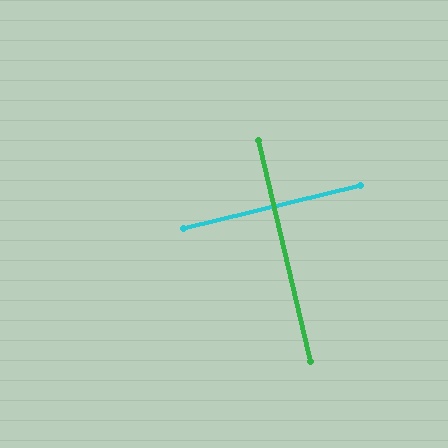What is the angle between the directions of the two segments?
Approximately 89 degrees.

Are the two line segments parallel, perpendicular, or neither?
Perpendicular — they meet at approximately 89°.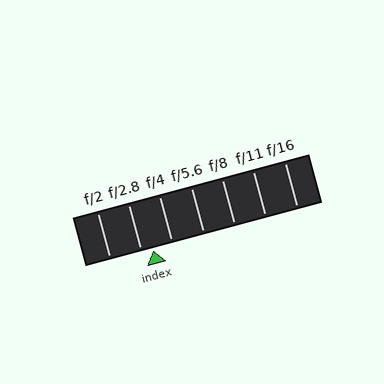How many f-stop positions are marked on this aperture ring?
There are 7 f-stop positions marked.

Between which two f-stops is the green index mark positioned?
The index mark is between f/2.8 and f/4.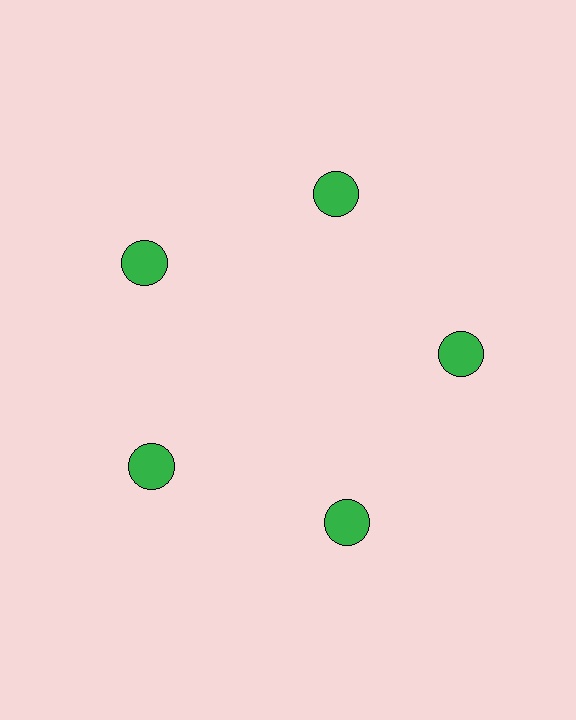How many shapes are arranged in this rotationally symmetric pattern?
There are 5 shapes, arranged in 5 groups of 1.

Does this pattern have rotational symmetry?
Yes, this pattern has 5-fold rotational symmetry. It looks the same after rotating 72 degrees around the center.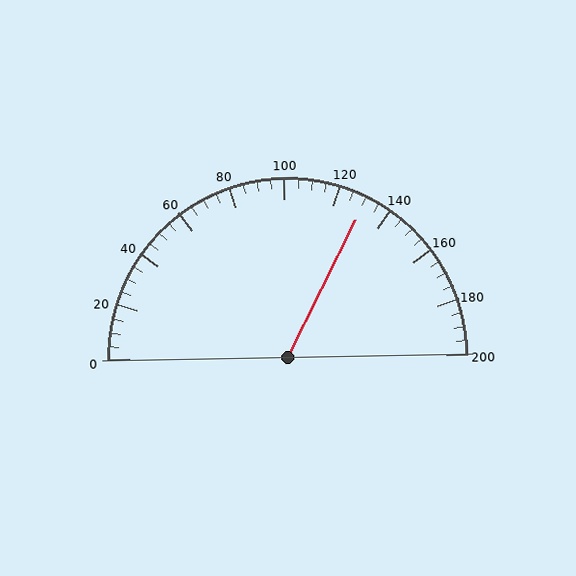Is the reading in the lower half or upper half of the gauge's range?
The reading is in the upper half of the range (0 to 200).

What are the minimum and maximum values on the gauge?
The gauge ranges from 0 to 200.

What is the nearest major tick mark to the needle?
The nearest major tick mark is 120.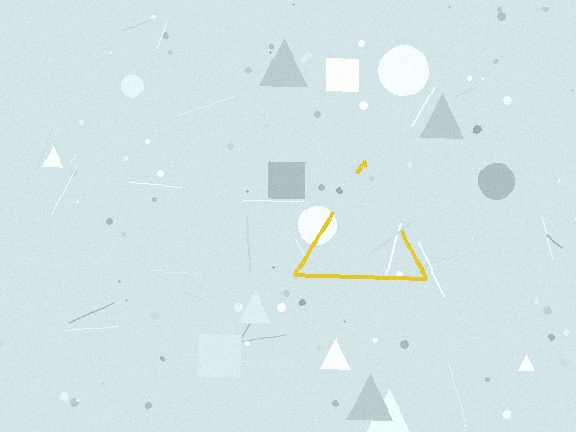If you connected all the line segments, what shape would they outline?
They would outline a triangle.